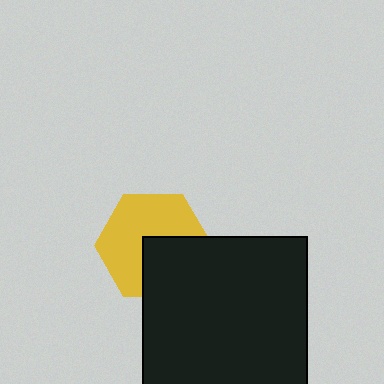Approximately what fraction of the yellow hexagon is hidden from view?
Roughly 39% of the yellow hexagon is hidden behind the black rectangle.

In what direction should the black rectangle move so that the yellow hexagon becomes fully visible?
The black rectangle should move toward the lower-right. That is the shortest direction to clear the overlap and leave the yellow hexagon fully visible.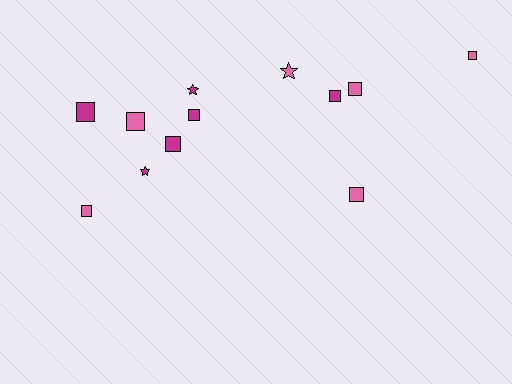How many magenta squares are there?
There are 4 magenta squares.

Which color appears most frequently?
Pink, with 6 objects.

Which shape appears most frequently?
Square, with 9 objects.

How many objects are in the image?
There are 12 objects.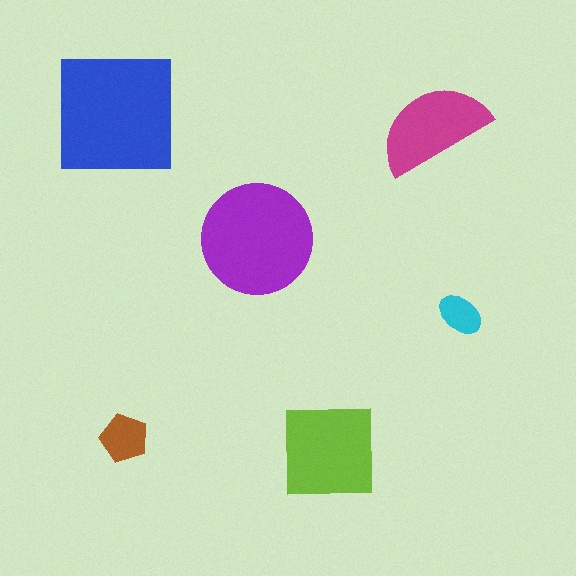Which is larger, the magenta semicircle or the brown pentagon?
The magenta semicircle.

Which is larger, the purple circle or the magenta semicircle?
The purple circle.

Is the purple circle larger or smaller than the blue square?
Smaller.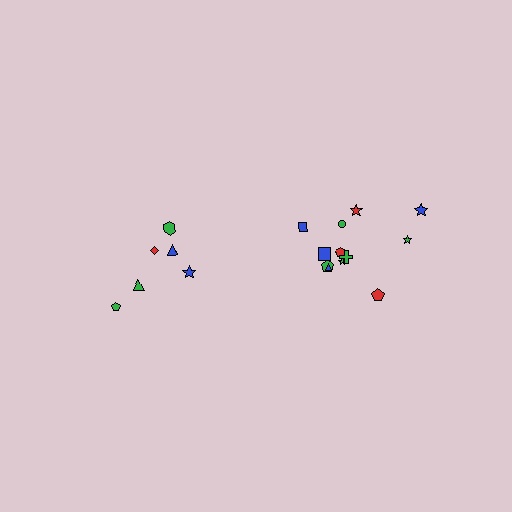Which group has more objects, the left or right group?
The right group.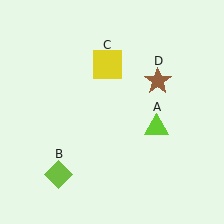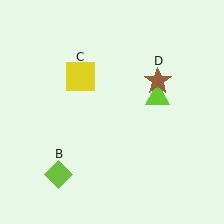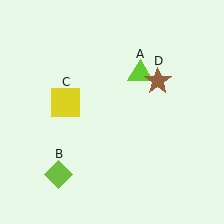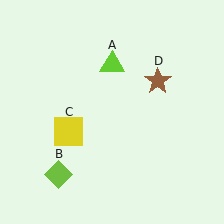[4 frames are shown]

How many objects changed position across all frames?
2 objects changed position: lime triangle (object A), yellow square (object C).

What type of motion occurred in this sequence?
The lime triangle (object A), yellow square (object C) rotated counterclockwise around the center of the scene.